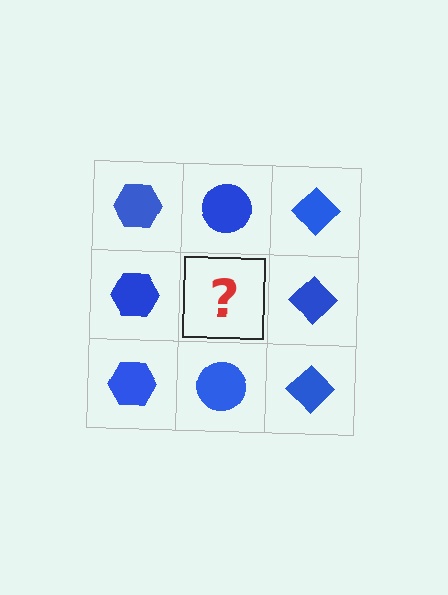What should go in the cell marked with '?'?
The missing cell should contain a blue circle.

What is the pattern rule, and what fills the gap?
The rule is that each column has a consistent shape. The gap should be filled with a blue circle.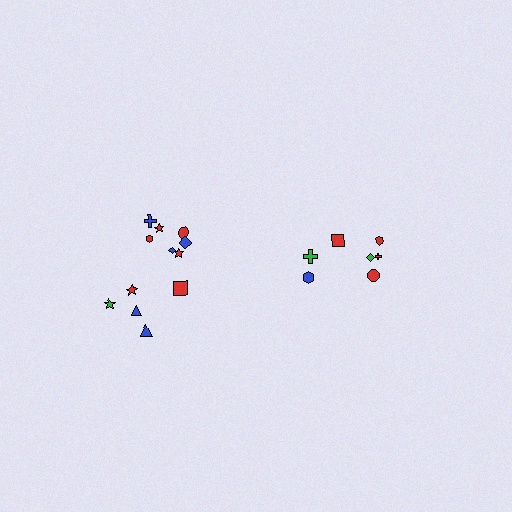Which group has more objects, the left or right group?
The left group.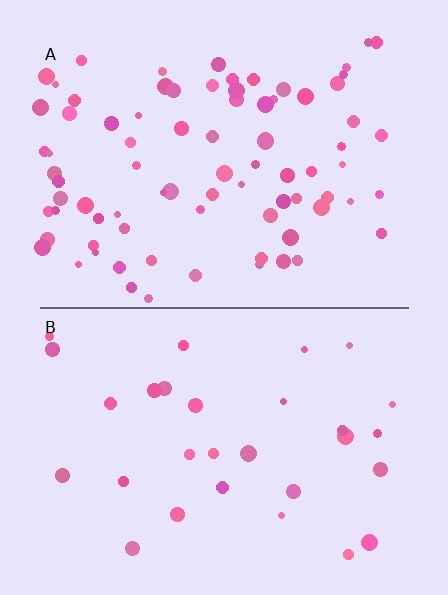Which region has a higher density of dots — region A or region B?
A (the top).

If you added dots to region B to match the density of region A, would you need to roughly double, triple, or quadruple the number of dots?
Approximately triple.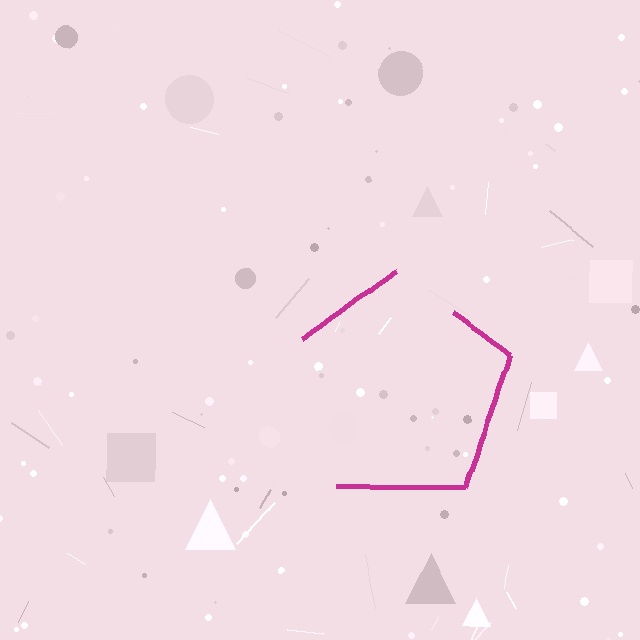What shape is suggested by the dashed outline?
The dashed outline suggests a pentagon.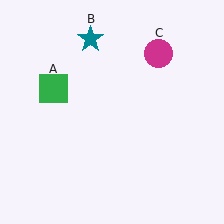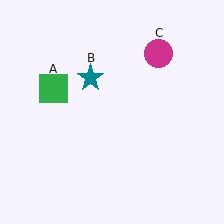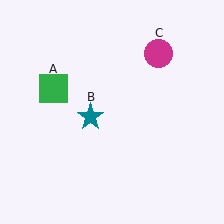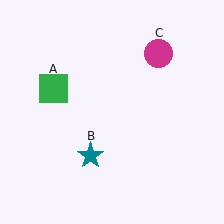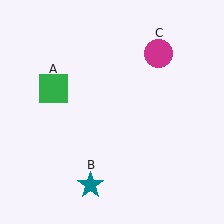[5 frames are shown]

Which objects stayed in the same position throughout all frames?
Green square (object A) and magenta circle (object C) remained stationary.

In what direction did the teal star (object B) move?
The teal star (object B) moved down.